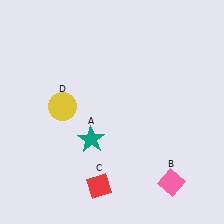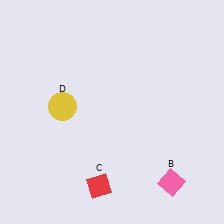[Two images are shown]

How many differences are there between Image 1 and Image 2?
There is 1 difference between the two images.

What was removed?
The teal star (A) was removed in Image 2.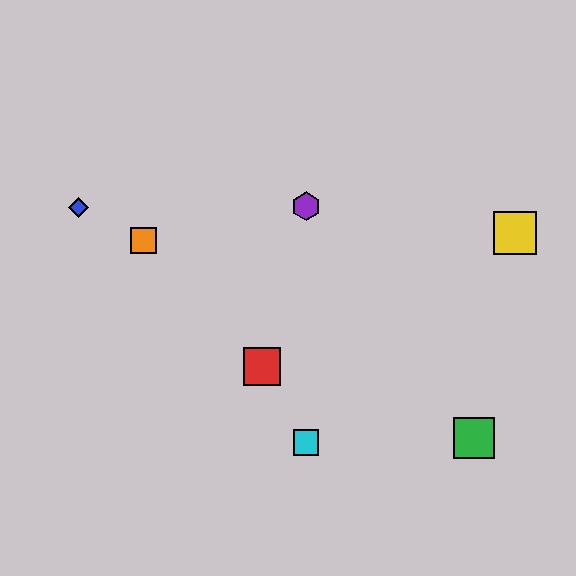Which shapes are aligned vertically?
The purple hexagon, the cyan square are aligned vertically.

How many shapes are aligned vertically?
2 shapes (the purple hexagon, the cyan square) are aligned vertically.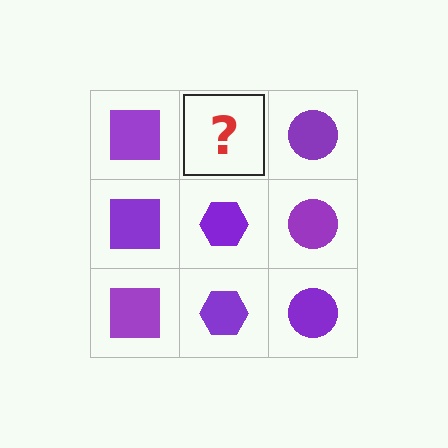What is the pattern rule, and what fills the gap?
The rule is that each column has a consistent shape. The gap should be filled with a purple hexagon.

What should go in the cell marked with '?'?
The missing cell should contain a purple hexagon.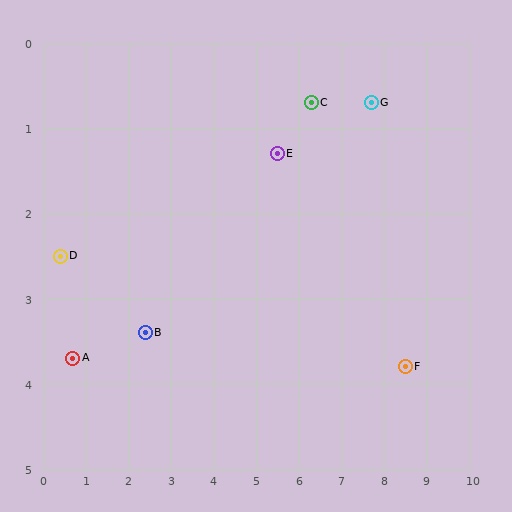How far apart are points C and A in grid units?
Points C and A are about 6.4 grid units apart.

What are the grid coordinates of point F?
Point F is at approximately (8.5, 3.8).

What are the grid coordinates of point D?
Point D is at approximately (0.4, 2.5).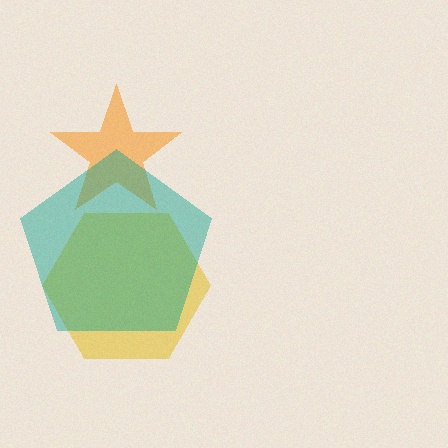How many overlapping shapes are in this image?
There are 3 overlapping shapes in the image.